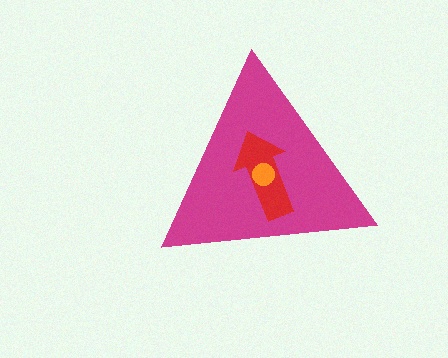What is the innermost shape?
The orange circle.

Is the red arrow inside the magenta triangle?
Yes.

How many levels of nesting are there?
3.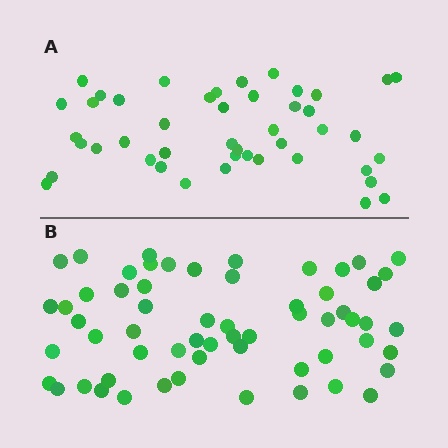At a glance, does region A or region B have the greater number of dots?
Region B (the bottom region) has more dots.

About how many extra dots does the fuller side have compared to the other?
Region B has approximately 15 more dots than region A.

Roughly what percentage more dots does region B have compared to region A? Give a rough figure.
About 35% more.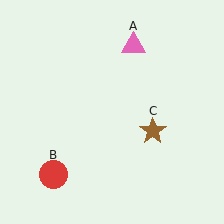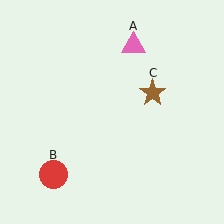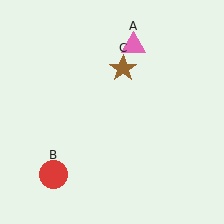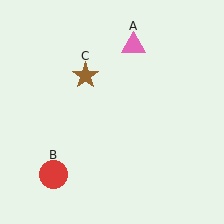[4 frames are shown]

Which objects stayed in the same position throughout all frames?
Pink triangle (object A) and red circle (object B) remained stationary.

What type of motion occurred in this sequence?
The brown star (object C) rotated counterclockwise around the center of the scene.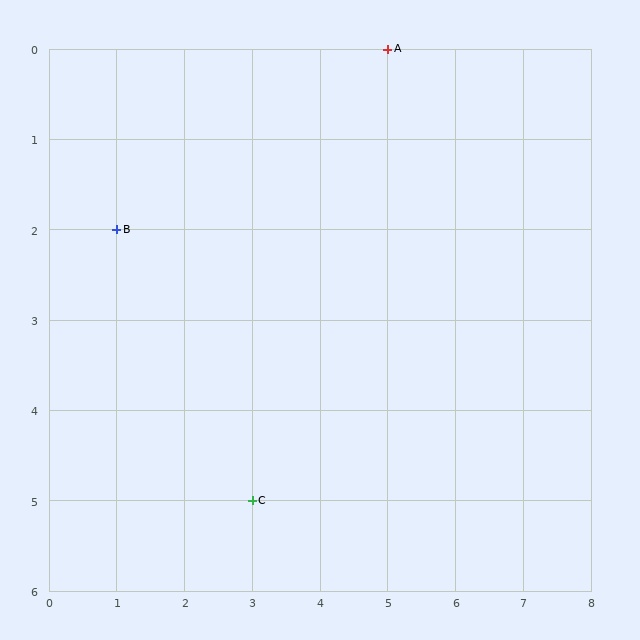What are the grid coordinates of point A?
Point A is at grid coordinates (5, 0).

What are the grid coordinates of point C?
Point C is at grid coordinates (3, 5).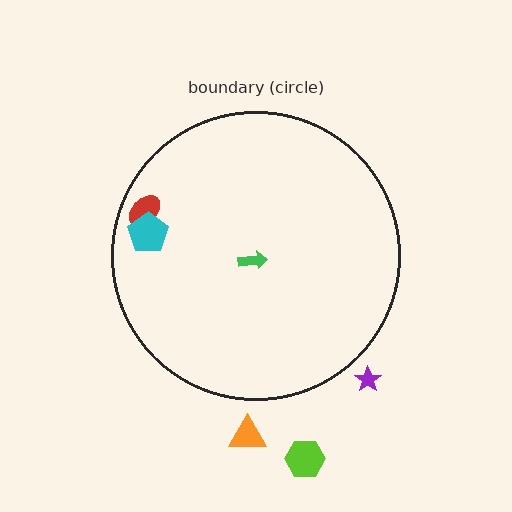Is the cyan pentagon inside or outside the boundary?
Inside.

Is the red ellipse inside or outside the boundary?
Inside.